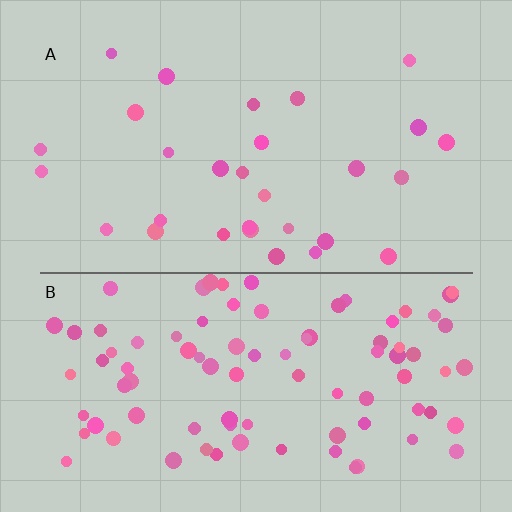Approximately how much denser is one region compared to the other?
Approximately 3.0× — region B over region A.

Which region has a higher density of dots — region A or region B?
B (the bottom).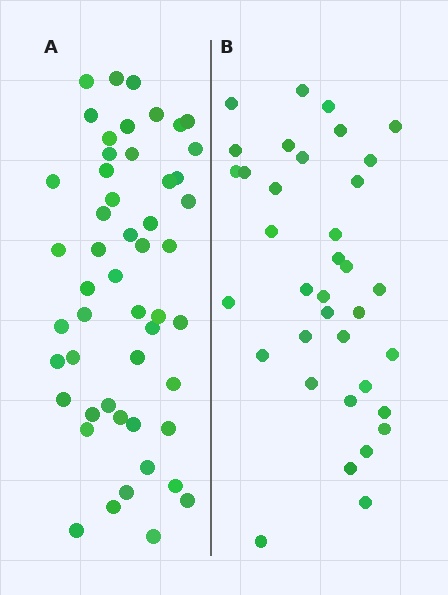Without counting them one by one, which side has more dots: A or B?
Region A (the left region) has more dots.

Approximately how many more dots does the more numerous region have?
Region A has approximately 15 more dots than region B.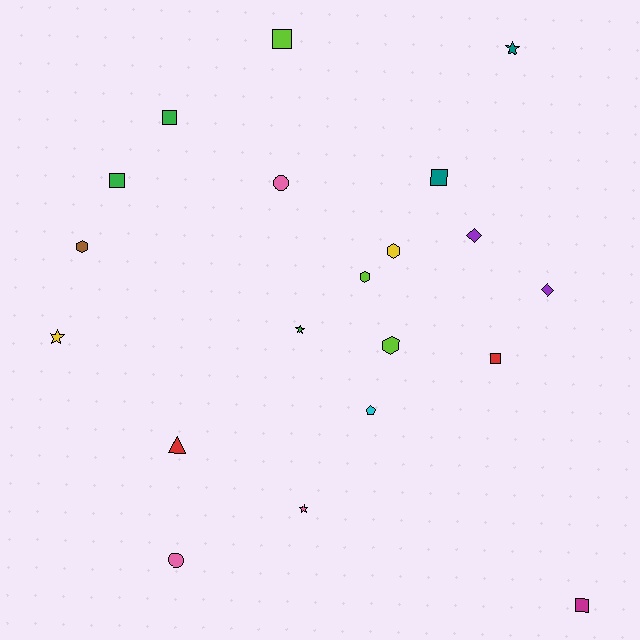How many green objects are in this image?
There are 3 green objects.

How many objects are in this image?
There are 20 objects.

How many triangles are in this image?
There is 1 triangle.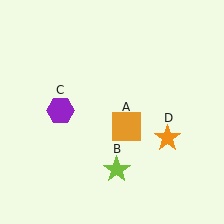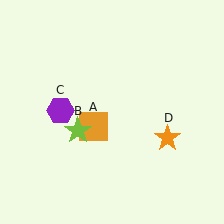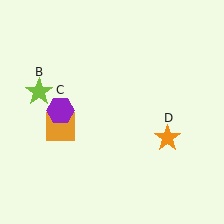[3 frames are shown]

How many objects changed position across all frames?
2 objects changed position: orange square (object A), lime star (object B).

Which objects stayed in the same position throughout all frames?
Purple hexagon (object C) and orange star (object D) remained stationary.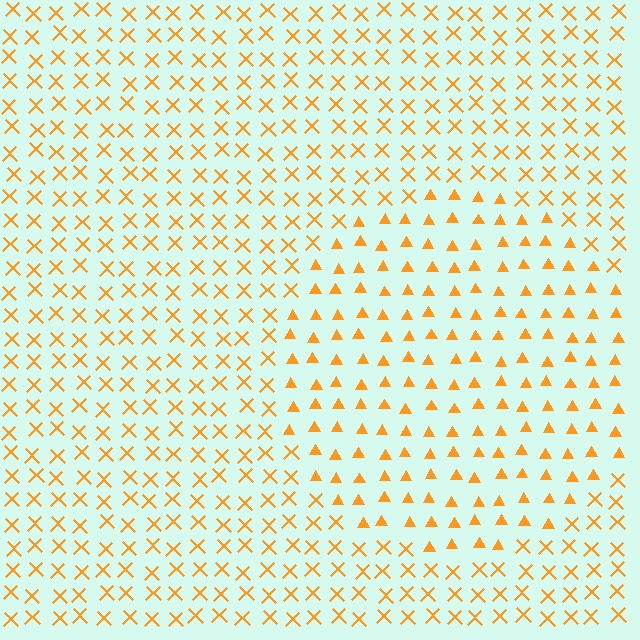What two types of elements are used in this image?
The image uses triangles inside the circle region and X marks outside it.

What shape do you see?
I see a circle.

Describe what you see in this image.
The image is filled with small orange elements arranged in a uniform grid. A circle-shaped region contains triangles, while the surrounding area contains X marks. The boundary is defined purely by the change in element shape.